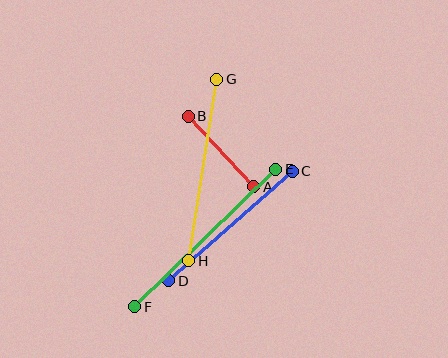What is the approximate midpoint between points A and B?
The midpoint is at approximately (221, 152) pixels.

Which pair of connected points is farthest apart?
Points E and F are farthest apart.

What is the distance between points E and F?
The distance is approximately 197 pixels.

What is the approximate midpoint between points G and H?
The midpoint is at approximately (203, 170) pixels.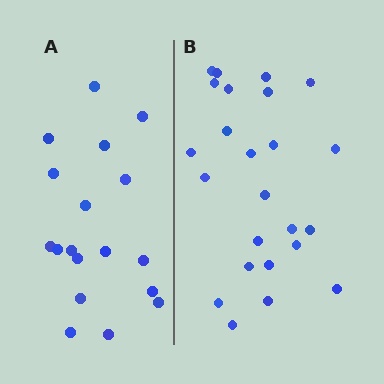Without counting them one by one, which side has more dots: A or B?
Region B (the right region) has more dots.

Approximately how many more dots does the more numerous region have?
Region B has about 6 more dots than region A.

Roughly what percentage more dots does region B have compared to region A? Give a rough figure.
About 35% more.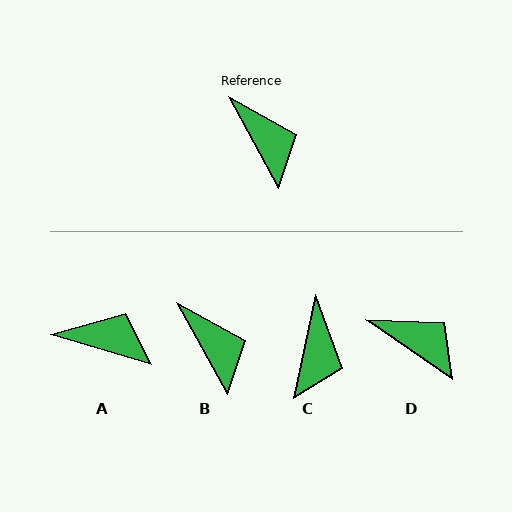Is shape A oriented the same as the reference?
No, it is off by about 45 degrees.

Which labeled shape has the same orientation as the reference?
B.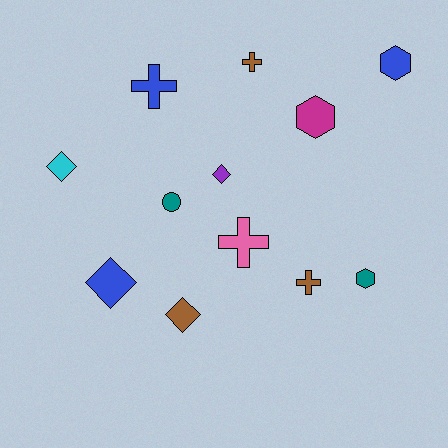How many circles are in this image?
There is 1 circle.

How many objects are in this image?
There are 12 objects.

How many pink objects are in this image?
There is 1 pink object.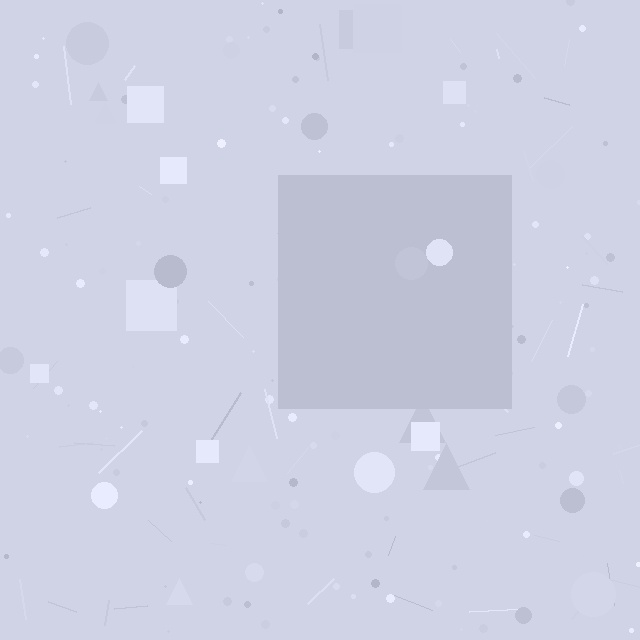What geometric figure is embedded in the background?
A square is embedded in the background.